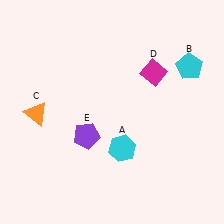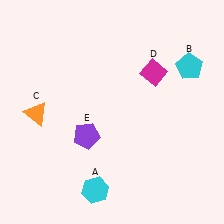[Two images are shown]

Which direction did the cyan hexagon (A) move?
The cyan hexagon (A) moved down.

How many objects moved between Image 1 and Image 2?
1 object moved between the two images.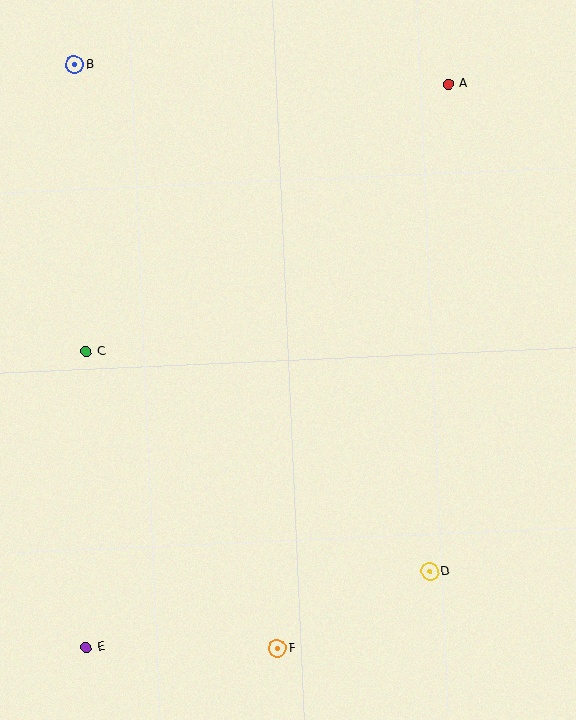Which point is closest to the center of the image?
Point C at (86, 352) is closest to the center.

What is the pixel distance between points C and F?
The distance between C and F is 353 pixels.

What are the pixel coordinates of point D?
Point D is at (430, 572).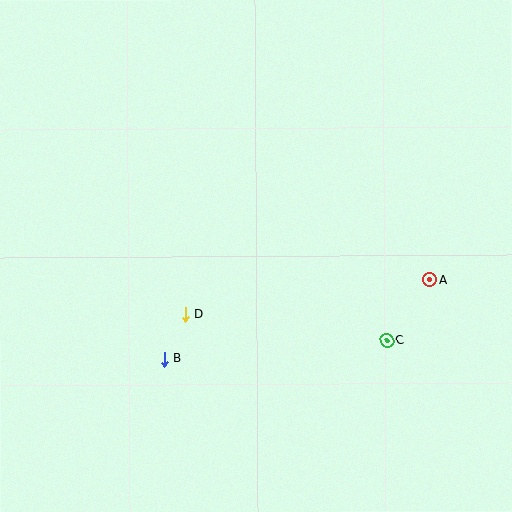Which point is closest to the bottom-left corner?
Point B is closest to the bottom-left corner.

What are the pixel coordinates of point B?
Point B is at (164, 359).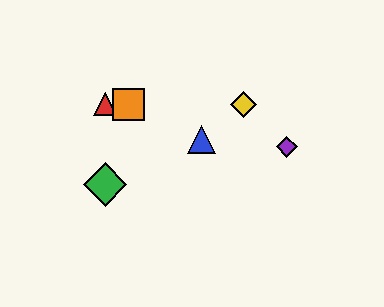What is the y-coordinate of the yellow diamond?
The yellow diamond is at y≈104.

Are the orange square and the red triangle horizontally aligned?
Yes, both are at y≈104.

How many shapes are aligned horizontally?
3 shapes (the red triangle, the yellow diamond, the orange square) are aligned horizontally.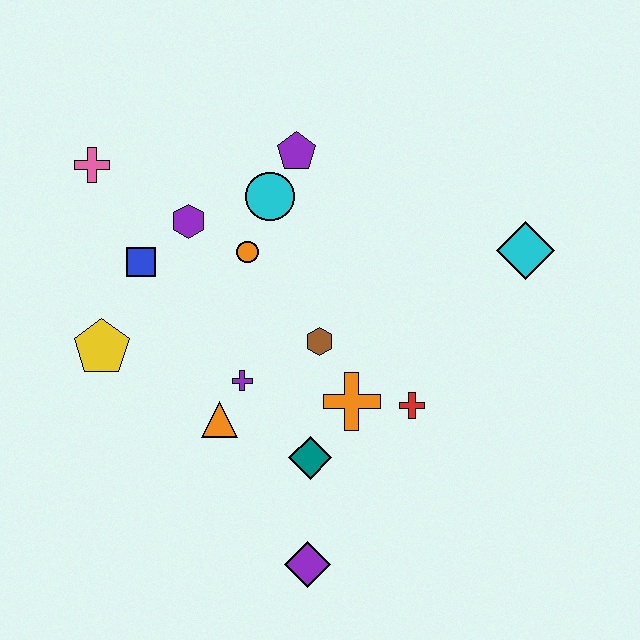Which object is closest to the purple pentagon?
The cyan circle is closest to the purple pentagon.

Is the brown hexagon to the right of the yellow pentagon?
Yes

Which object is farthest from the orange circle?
The purple diamond is farthest from the orange circle.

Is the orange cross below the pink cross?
Yes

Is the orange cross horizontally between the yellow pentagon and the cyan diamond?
Yes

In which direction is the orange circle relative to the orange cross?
The orange circle is above the orange cross.